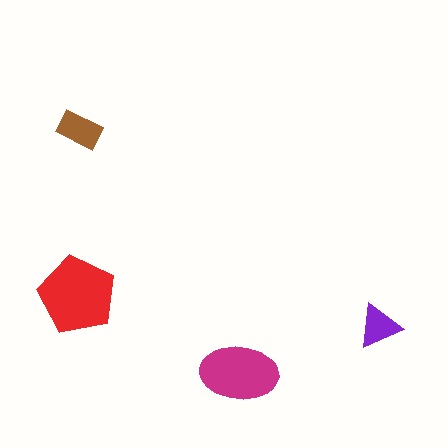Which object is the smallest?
The purple triangle.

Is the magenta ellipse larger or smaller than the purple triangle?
Larger.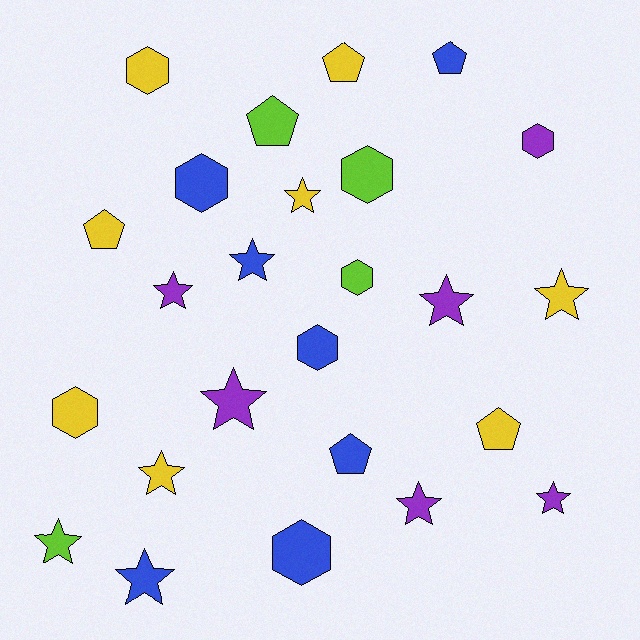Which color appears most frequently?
Yellow, with 8 objects.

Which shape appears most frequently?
Star, with 11 objects.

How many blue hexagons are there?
There are 3 blue hexagons.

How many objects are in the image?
There are 25 objects.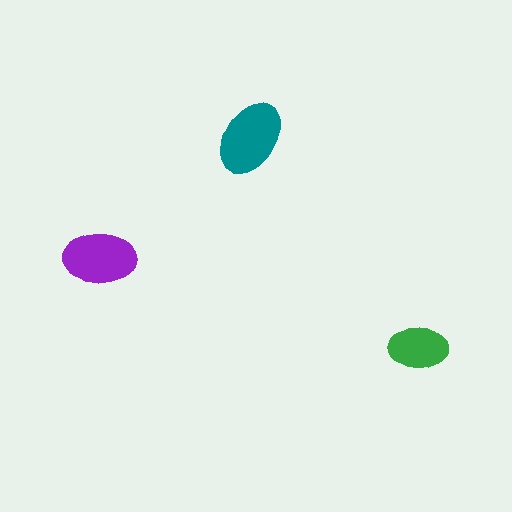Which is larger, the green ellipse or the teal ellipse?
The teal one.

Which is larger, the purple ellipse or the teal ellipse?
The teal one.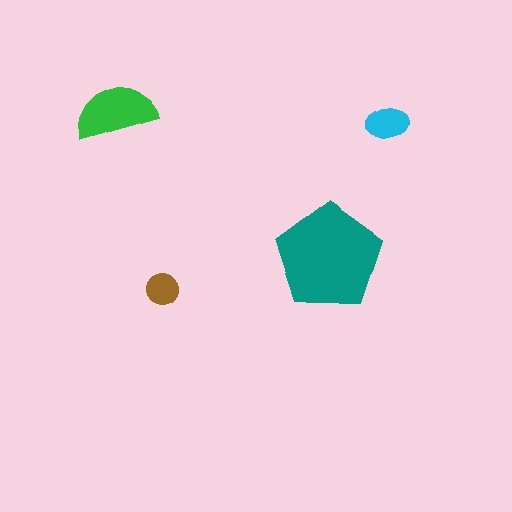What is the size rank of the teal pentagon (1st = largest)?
1st.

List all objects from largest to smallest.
The teal pentagon, the green semicircle, the cyan ellipse, the brown circle.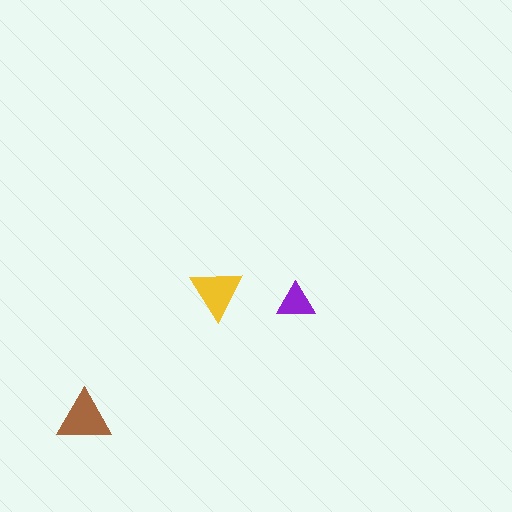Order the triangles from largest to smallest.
the brown one, the yellow one, the purple one.